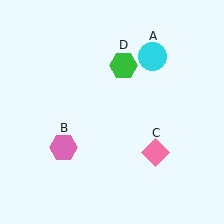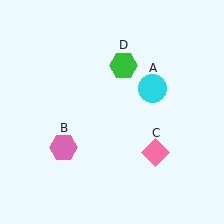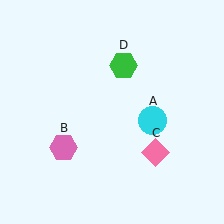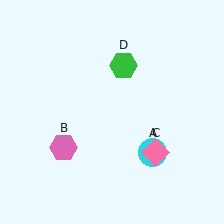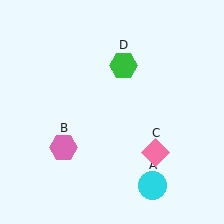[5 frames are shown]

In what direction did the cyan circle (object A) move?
The cyan circle (object A) moved down.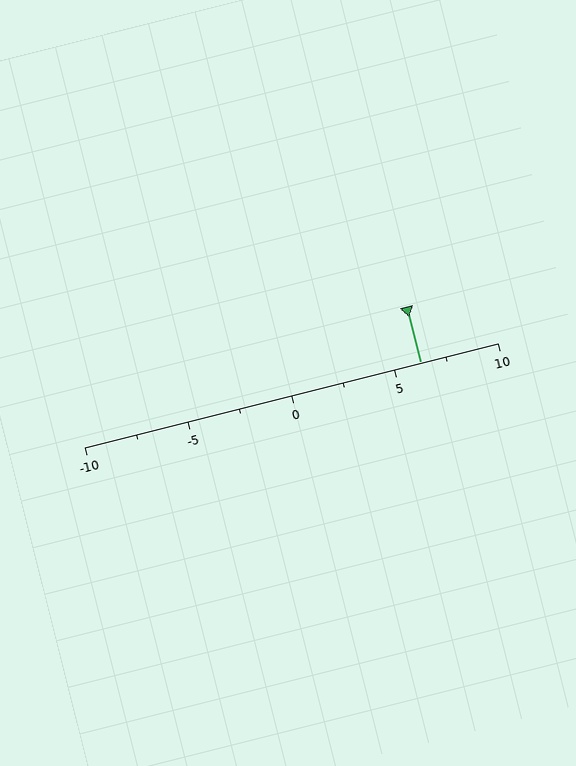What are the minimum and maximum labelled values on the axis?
The axis runs from -10 to 10.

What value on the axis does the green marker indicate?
The marker indicates approximately 6.2.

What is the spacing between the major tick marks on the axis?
The major ticks are spaced 5 apart.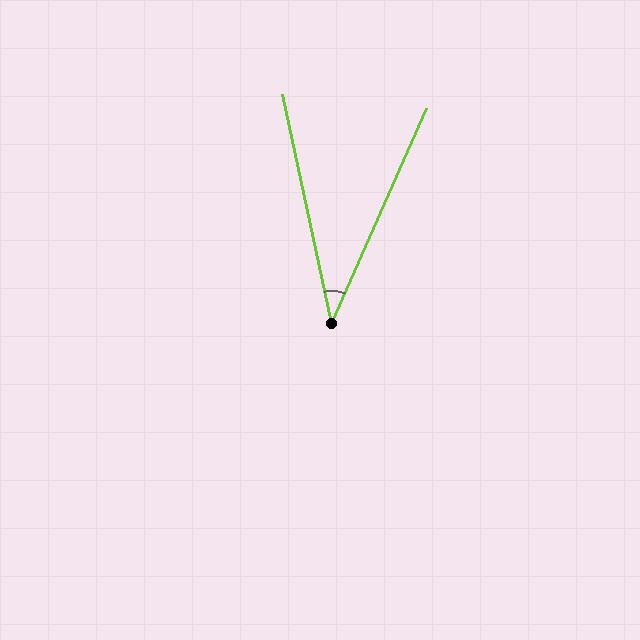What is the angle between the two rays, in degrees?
Approximately 36 degrees.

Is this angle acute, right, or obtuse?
It is acute.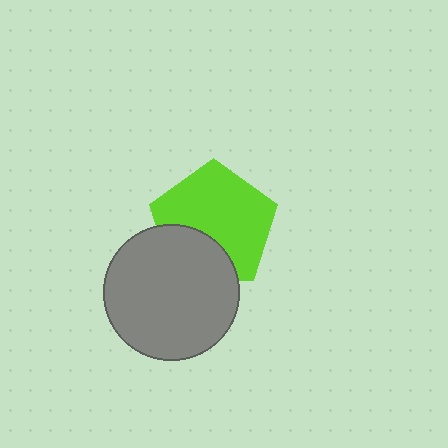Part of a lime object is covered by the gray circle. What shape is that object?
It is a pentagon.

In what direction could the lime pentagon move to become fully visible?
The lime pentagon could move up. That would shift it out from behind the gray circle entirely.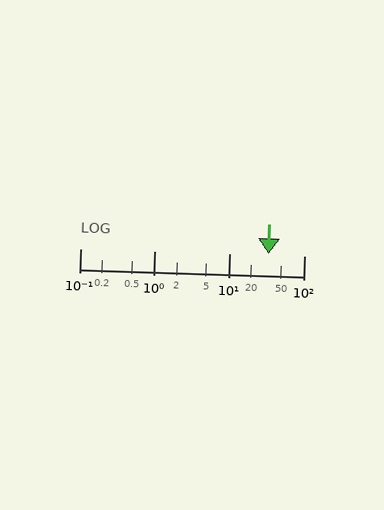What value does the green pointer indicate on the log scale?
The pointer indicates approximately 33.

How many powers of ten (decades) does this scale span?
The scale spans 3 decades, from 0.1 to 100.